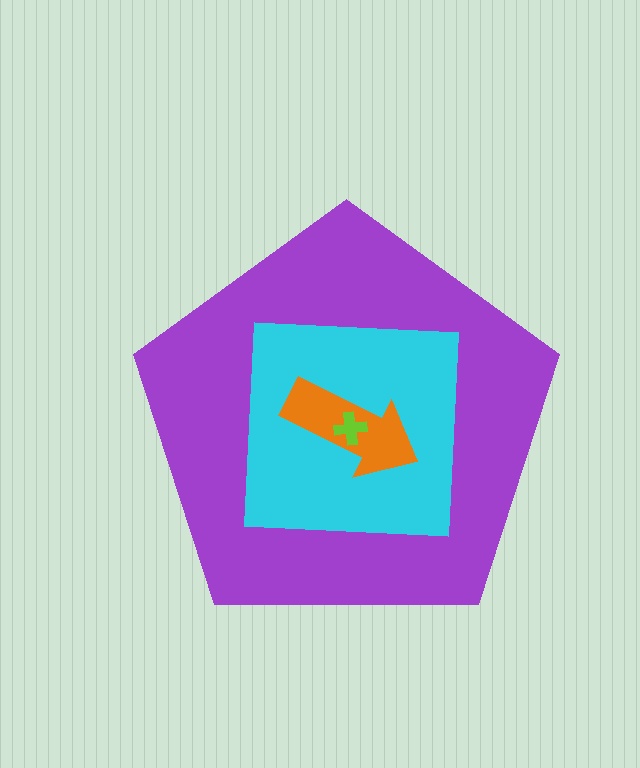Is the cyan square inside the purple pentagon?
Yes.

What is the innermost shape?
The lime cross.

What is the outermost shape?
The purple pentagon.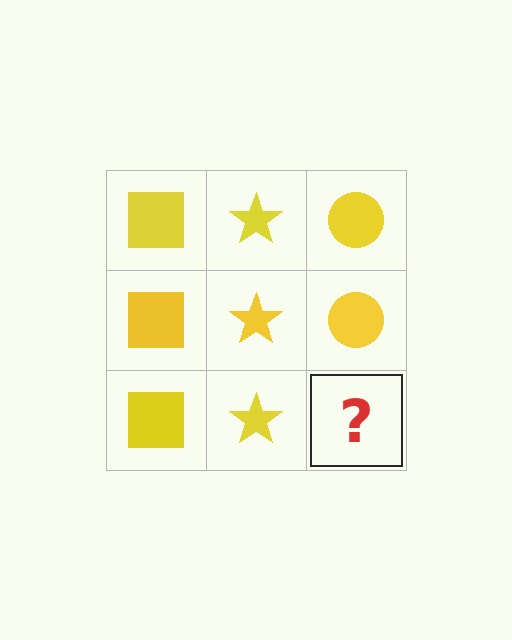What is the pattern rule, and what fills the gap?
The rule is that each column has a consistent shape. The gap should be filled with a yellow circle.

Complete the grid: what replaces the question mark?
The question mark should be replaced with a yellow circle.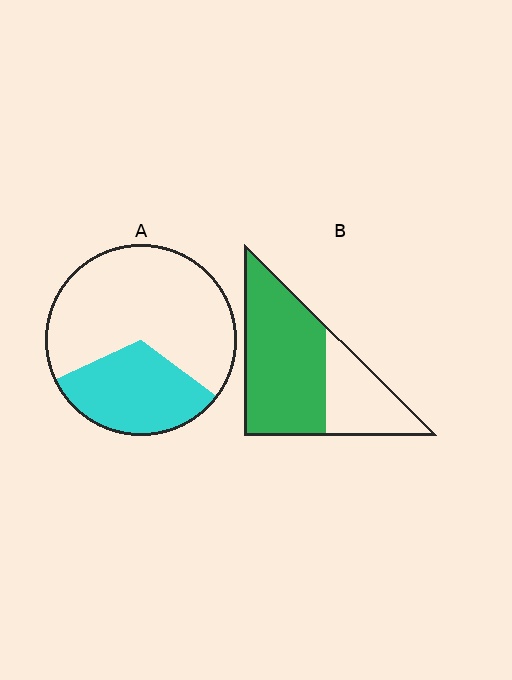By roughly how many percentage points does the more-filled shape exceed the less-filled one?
By roughly 35 percentage points (B over A).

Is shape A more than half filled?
No.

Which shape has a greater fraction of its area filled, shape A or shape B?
Shape B.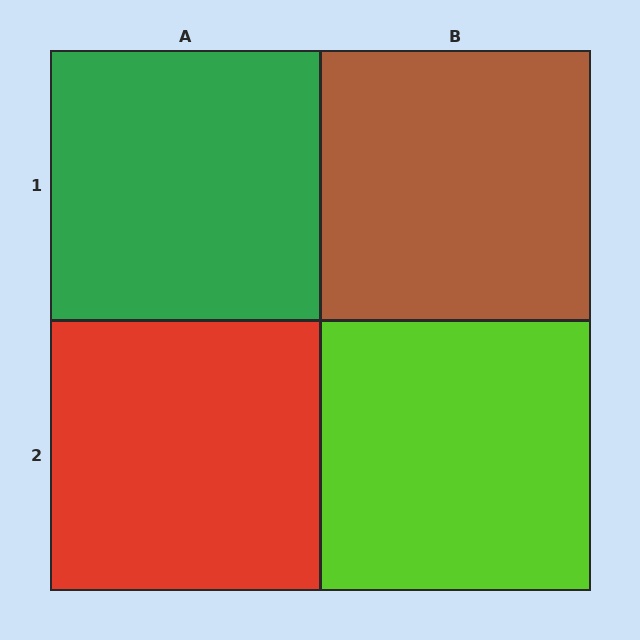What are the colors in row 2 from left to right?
Red, lime.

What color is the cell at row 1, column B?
Brown.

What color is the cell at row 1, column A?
Green.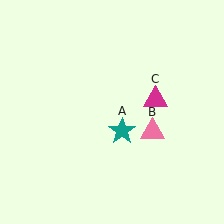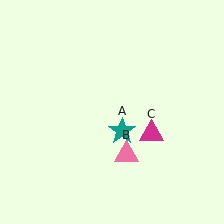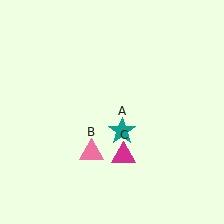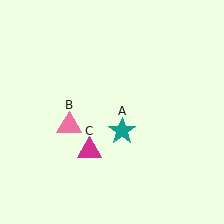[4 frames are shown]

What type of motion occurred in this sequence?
The pink triangle (object B), magenta triangle (object C) rotated clockwise around the center of the scene.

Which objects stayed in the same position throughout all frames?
Teal star (object A) remained stationary.